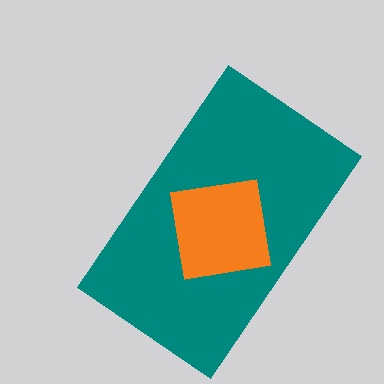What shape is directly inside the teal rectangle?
The orange square.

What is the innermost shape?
The orange square.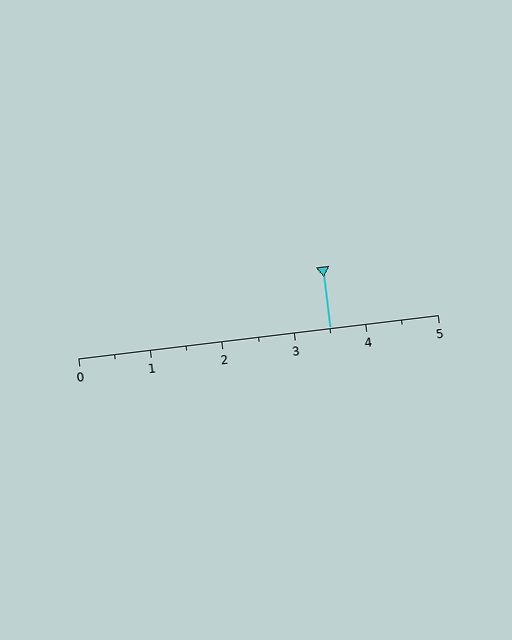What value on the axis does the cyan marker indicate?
The marker indicates approximately 3.5.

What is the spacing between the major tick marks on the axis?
The major ticks are spaced 1 apart.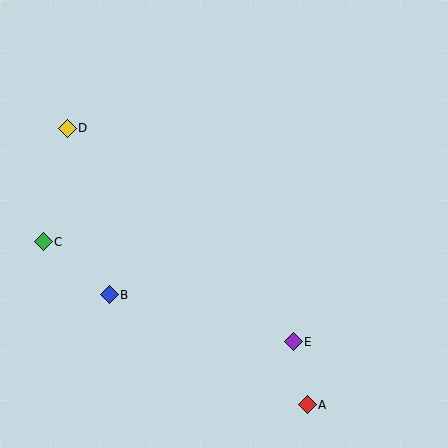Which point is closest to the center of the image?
Point B at (109, 295) is closest to the center.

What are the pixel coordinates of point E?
Point E is at (293, 342).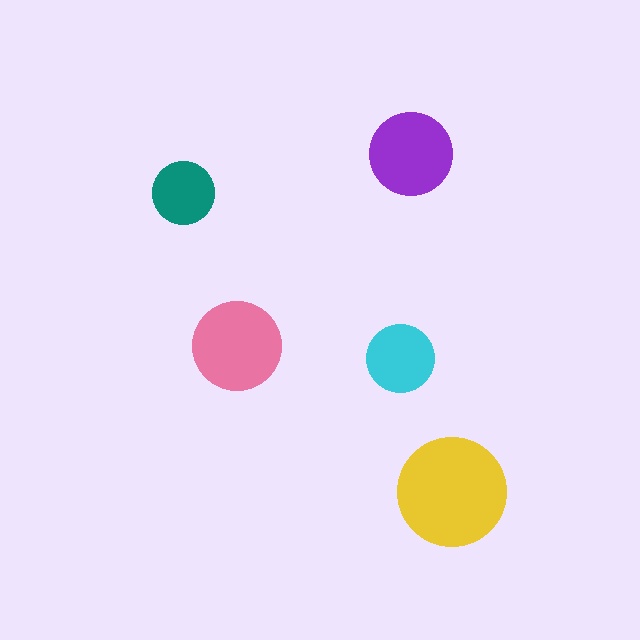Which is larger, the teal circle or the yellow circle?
The yellow one.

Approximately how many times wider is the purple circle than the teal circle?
About 1.5 times wider.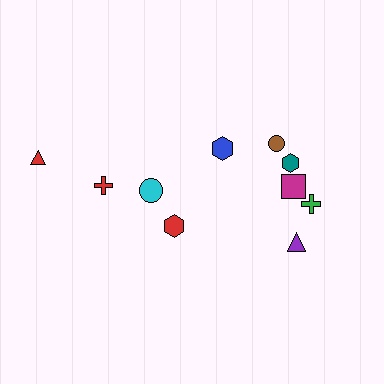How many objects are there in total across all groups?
There are 10 objects.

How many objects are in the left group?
There are 4 objects.